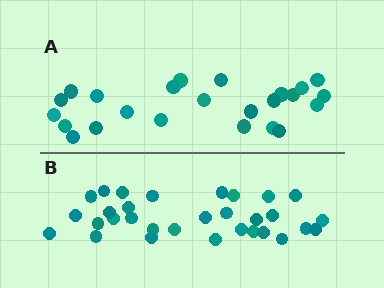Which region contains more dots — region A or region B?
Region B (the bottom region) has more dots.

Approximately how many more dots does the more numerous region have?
Region B has roughly 8 or so more dots than region A.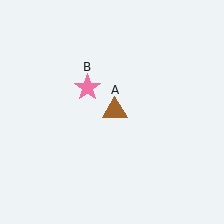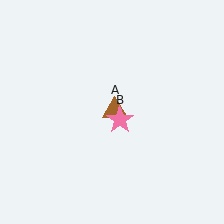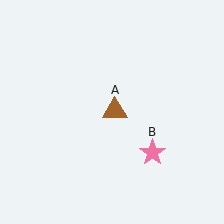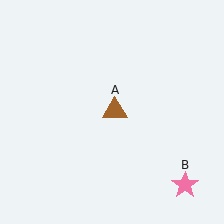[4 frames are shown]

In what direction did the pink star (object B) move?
The pink star (object B) moved down and to the right.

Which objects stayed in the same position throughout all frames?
Brown triangle (object A) remained stationary.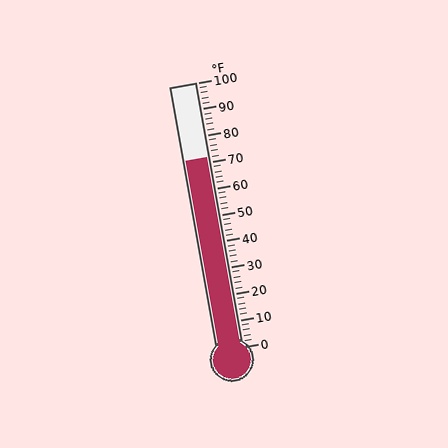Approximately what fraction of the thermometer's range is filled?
The thermometer is filled to approximately 70% of its range.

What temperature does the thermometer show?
The thermometer shows approximately 72°F.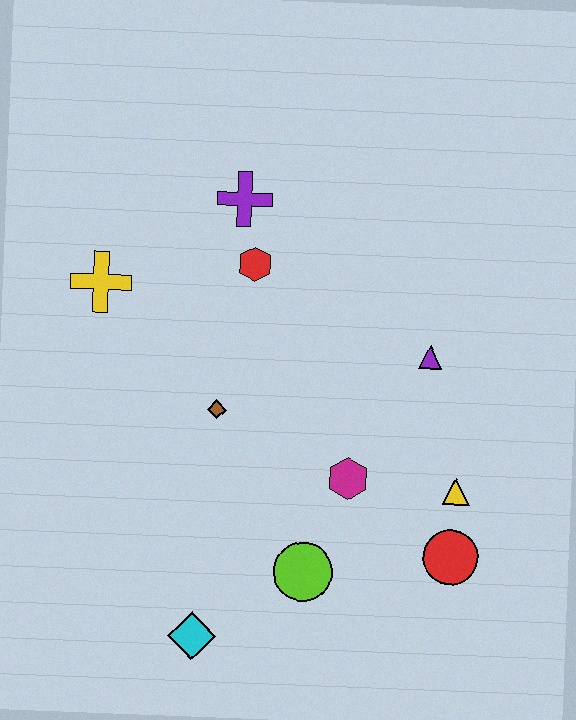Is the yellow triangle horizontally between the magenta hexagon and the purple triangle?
No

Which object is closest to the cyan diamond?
The lime circle is closest to the cyan diamond.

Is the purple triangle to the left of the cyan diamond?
No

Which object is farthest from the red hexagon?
The cyan diamond is farthest from the red hexagon.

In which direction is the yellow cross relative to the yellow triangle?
The yellow cross is to the left of the yellow triangle.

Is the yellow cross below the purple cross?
Yes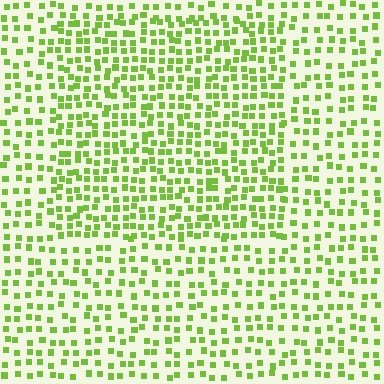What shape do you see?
I see a rectangle.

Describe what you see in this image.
The image contains small lime elements arranged at two different densities. A rectangle-shaped region is visible where the elements are more densely packed than the surrounding area.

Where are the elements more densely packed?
The elements are more densely packed inside the rectangle boundary.